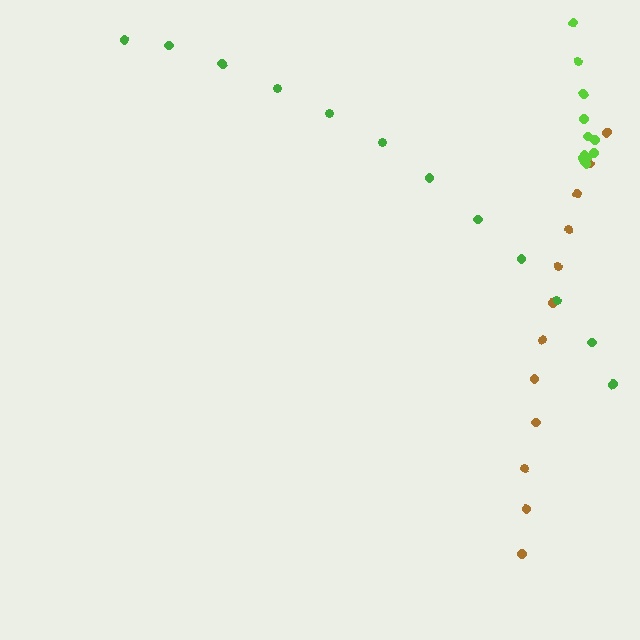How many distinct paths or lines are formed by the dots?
There are 3 distinct paths.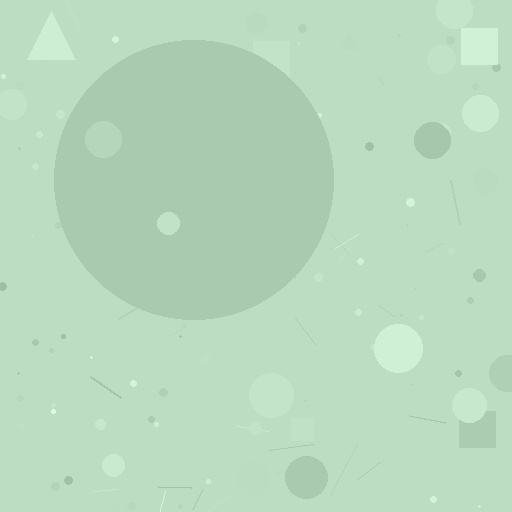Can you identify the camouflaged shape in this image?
The camouflaged shape is a circle.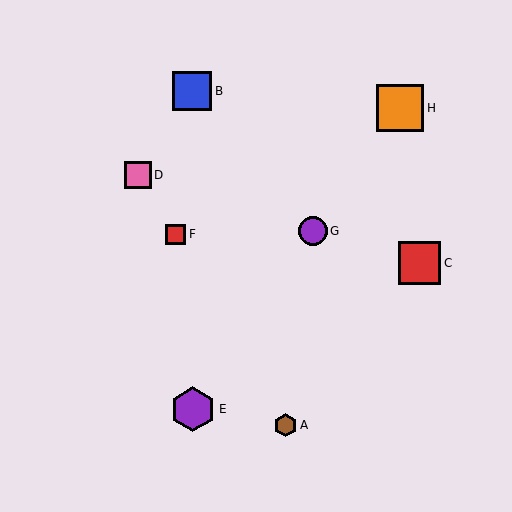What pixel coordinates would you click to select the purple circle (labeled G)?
Click at (313, 231) to select the purple circle G.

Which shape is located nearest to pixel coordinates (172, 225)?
The red square (labeled F) at (175, 234) is nearest to that location.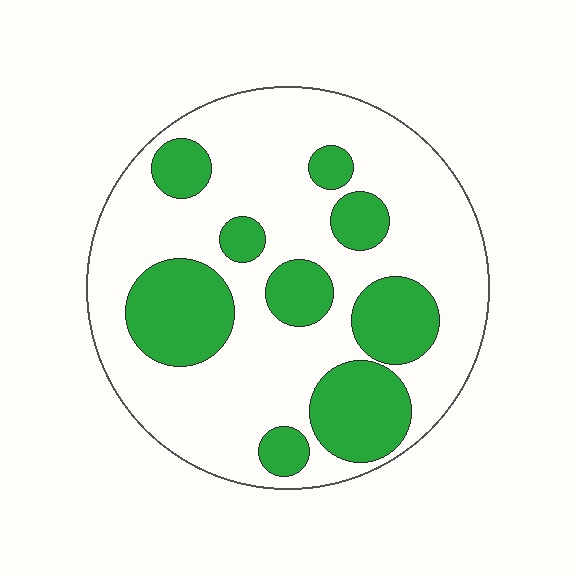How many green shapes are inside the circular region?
9.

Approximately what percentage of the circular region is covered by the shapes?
Approximately 30%.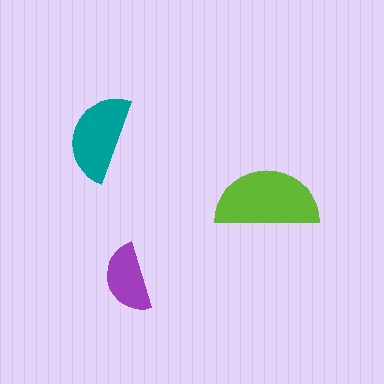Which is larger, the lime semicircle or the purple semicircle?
The lime one.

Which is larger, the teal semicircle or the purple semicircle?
The teal one.